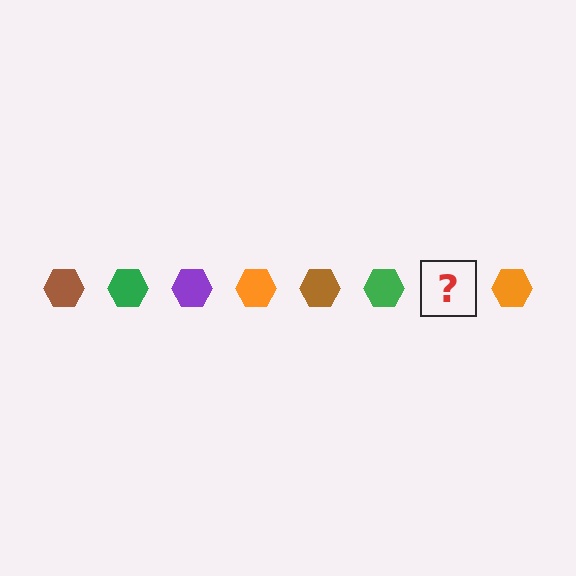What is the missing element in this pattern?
The missing element is a purple hexagon.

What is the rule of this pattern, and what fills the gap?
The rule is that the pattern cycles through brown, green, purple, orange hexagons. The gap should be filled with a purple hexagon.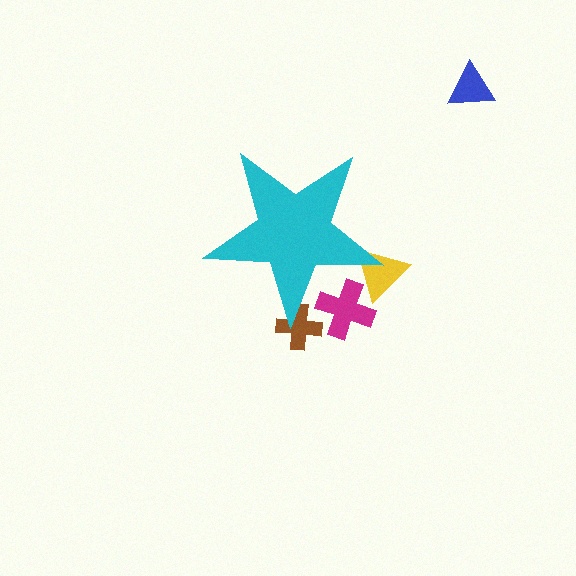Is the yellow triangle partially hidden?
Yes, the yellow triangle is partially hidden behind the cyan star.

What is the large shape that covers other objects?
A cyan star.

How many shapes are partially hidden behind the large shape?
3 shapes are partially hidden.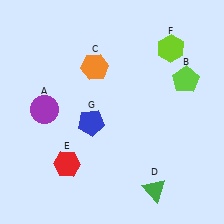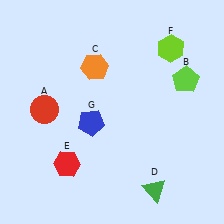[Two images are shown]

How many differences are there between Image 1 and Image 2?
There is 1 difference between the two images.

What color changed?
The circle (A) changed from purple in Image 1 to red in Image 2.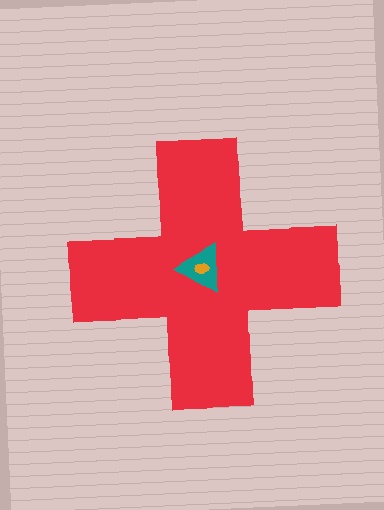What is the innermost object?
The orange ellipse.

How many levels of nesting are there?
3.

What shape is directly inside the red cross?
The teal triangle.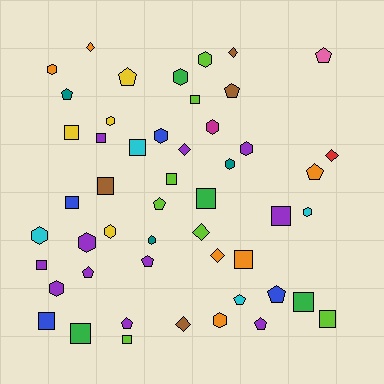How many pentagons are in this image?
There are 12 pentagons.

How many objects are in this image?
There are 50 objects.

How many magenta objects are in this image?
There is 1 magenta object.